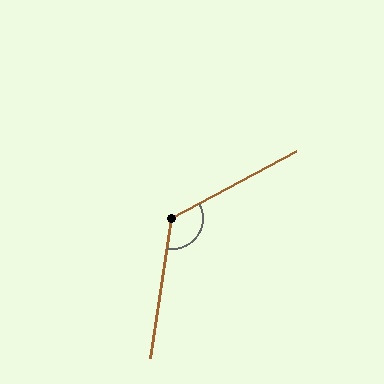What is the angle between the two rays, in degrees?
Approximately 127 degrees.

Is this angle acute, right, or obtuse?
It is obtuse.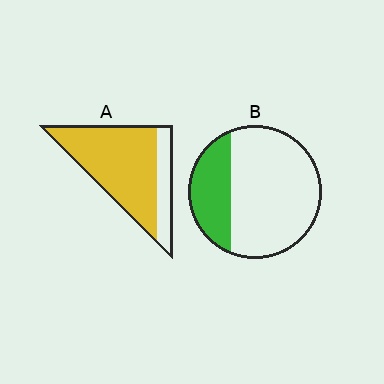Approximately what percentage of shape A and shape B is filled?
A is approximately 80% and B is approximately 30%.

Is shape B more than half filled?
No.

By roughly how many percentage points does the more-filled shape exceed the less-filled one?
By roughly 50 percentage points (A over B).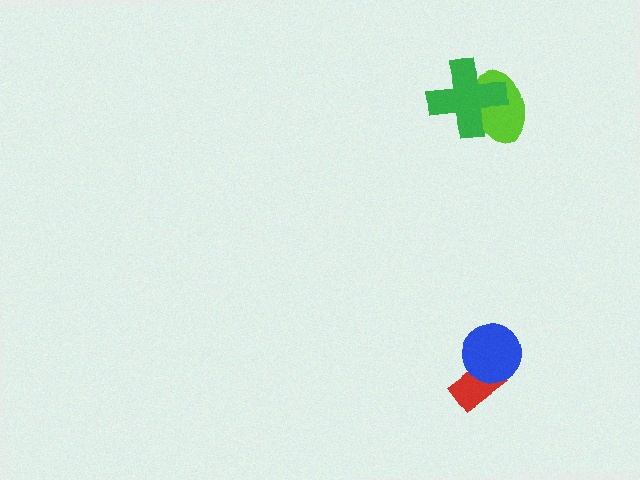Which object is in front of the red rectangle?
The blue circle is in front of the red rectangle.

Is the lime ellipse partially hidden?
Yes, it is partially covered by another shape.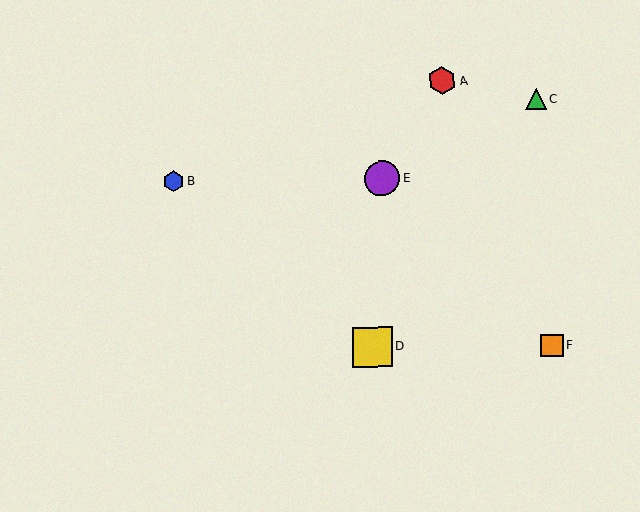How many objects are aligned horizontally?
2 objects (D, F) are aligned horizontally.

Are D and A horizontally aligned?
No, D is at y≈347 and A is at y≈81.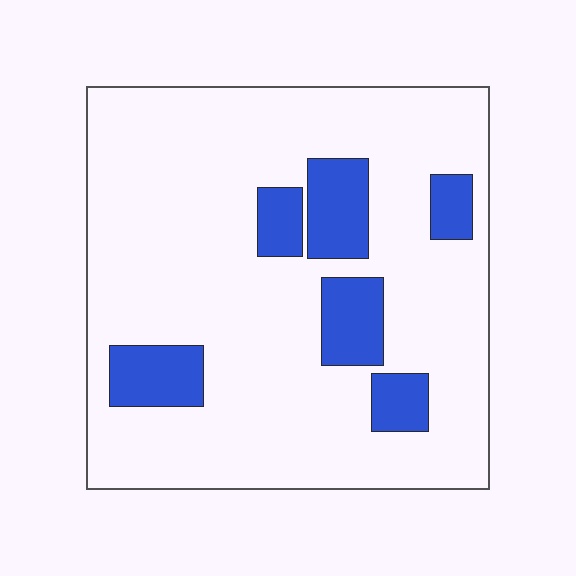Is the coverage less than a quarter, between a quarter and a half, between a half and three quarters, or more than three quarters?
Less than a quarter.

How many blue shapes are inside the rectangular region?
6.